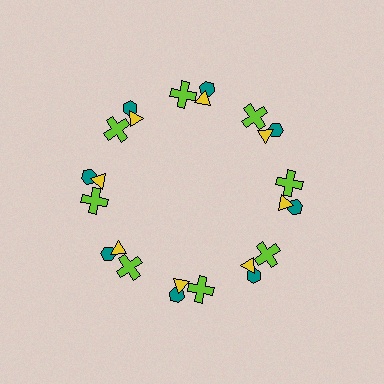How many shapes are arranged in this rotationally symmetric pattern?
There are 24 shapes, arranged in 8 groups of 3.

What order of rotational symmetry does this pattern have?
This pattern has 8-fold rotational symmetry.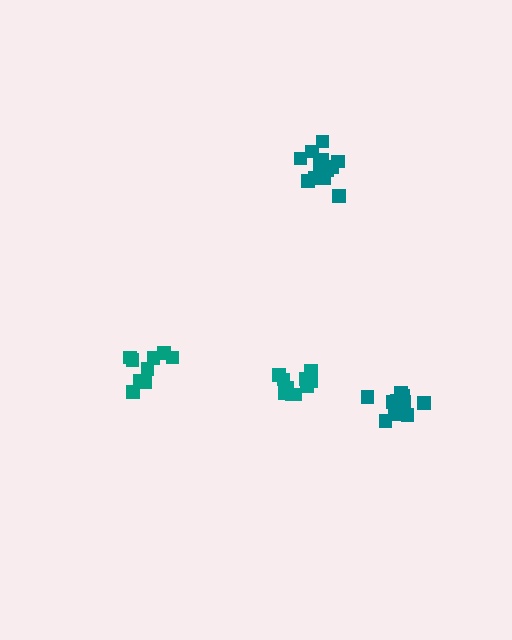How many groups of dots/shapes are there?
There are 4 groups.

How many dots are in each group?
Group 1: 13 dots, Group 2: 13 dots, Group 3: 10 dots, Group 4: 9 dots (45 total).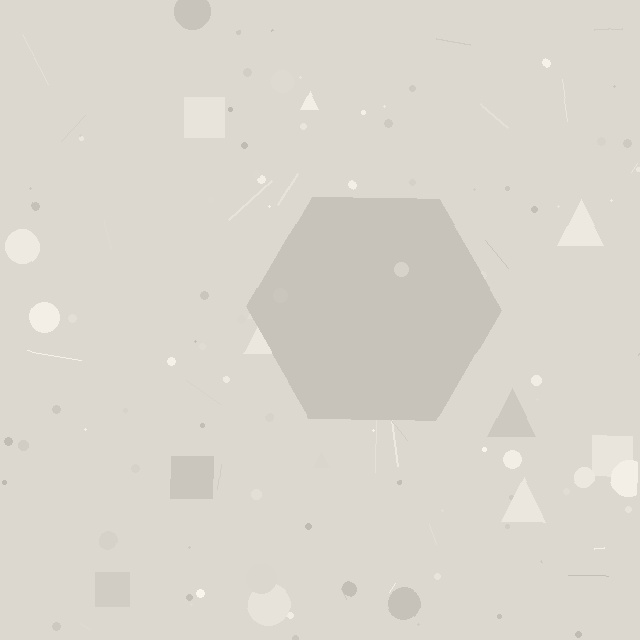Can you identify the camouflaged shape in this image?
The camouflaged shape is a hexagon.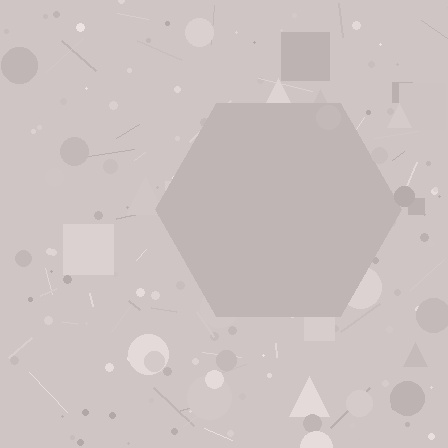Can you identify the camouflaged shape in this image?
The camouflaged shape is a hexagon.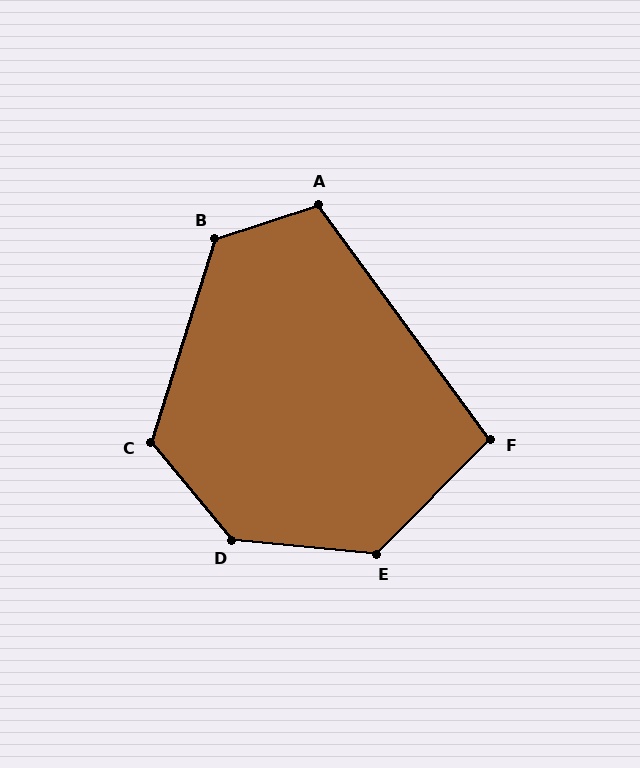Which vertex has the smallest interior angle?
F, at approximately 99 degrees.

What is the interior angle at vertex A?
Approximately 108 degrees (obtuse).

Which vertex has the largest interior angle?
D, at approximately 135 degrees.